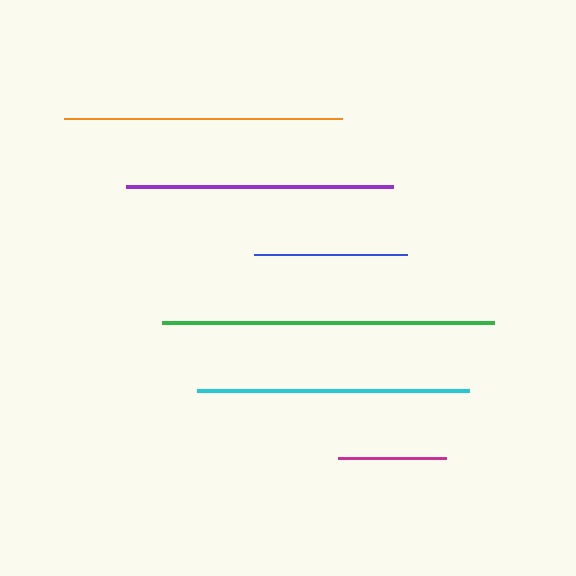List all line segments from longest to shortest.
From longest to shortest: green, orange, cyan, purple, blue, magenta.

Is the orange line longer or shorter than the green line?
The green line is longer than the orange line.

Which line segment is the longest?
The green line is the longest at approximately 332 pixels.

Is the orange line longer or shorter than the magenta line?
The orange line is longer than the magenta line.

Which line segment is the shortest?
The magenta line is the shortest at approximately 109 pixels.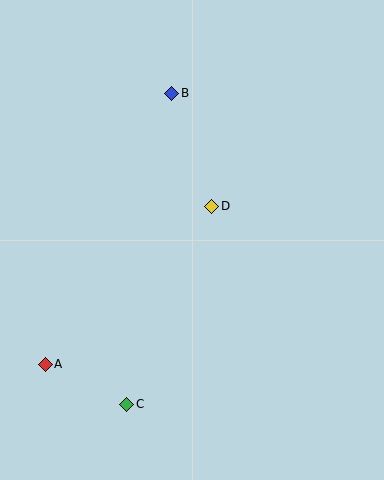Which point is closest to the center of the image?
Point D at (212, 206) is closest to the center.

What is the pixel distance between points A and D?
The distance between A and D is 230 pixels.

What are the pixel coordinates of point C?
Point C is at (127, 404).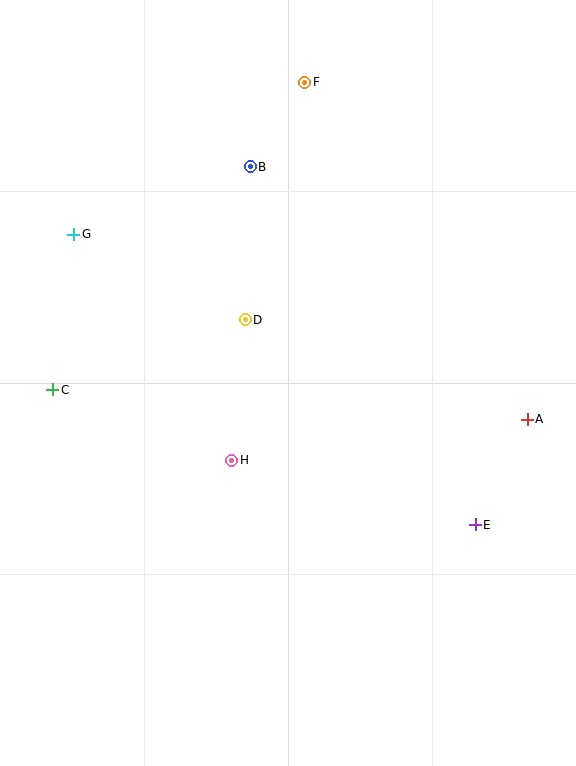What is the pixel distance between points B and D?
The distance between B and D is 153 pixels.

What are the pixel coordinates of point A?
Point A is at (527, 419).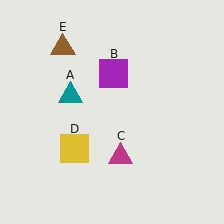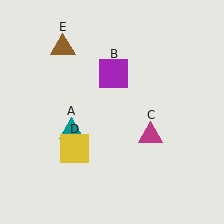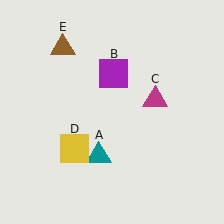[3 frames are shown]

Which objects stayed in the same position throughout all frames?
Purple square (object B) and yellow square (object D) and brown triangle (object E) remained stationary.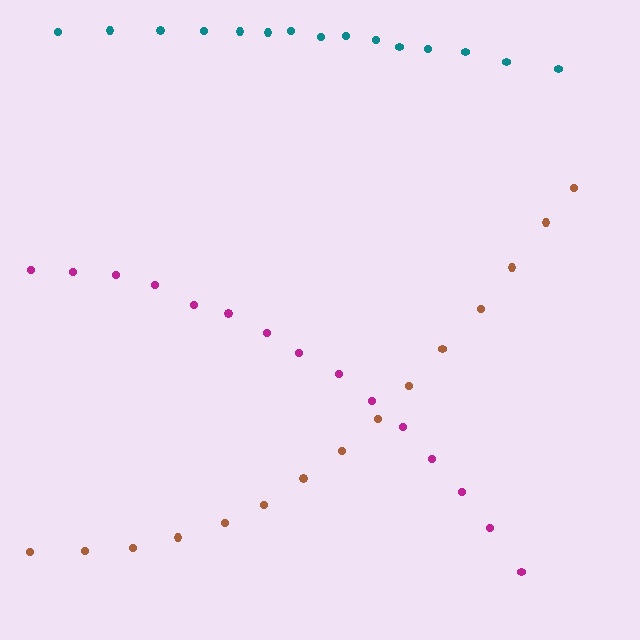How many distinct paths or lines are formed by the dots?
There are 3 distinct paths.